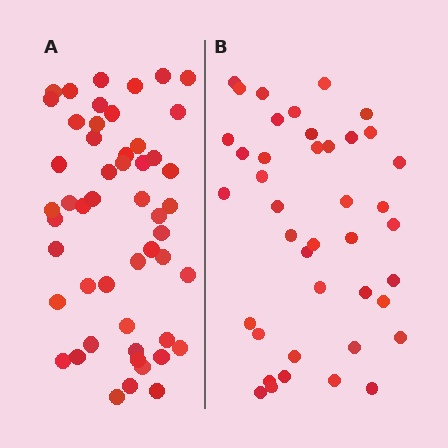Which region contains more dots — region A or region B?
Region A (the left region) has more dots.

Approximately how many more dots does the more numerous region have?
Region A has roughly 10 or so more dots than region B.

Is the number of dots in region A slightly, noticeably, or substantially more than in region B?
Region A has only slightly more — the two regions are fairly close. The ratio is roughly 1.2 to 1.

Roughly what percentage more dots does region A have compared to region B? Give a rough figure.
About 25% more.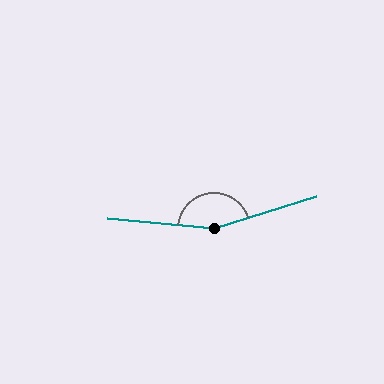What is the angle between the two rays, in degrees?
Approximately 157 degrees.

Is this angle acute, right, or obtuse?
It is obtuse.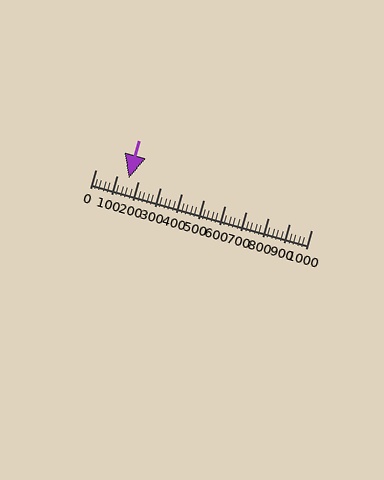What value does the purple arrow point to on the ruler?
The purple arrow points to approximately 154.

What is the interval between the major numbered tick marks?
The major tick marks are spaced 100 units apart.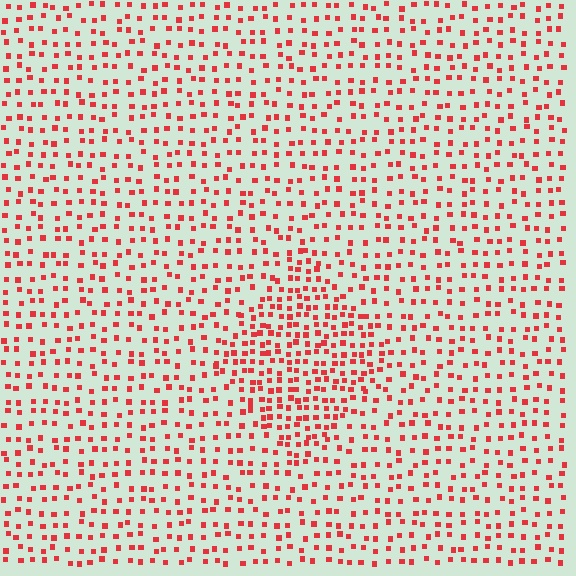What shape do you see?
I see a diamond.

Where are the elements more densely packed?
The elements are more densely packed inside the diamond boundary.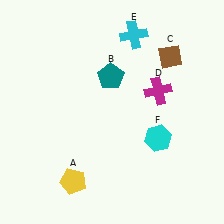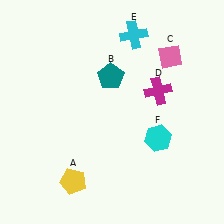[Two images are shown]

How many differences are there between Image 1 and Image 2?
There is 1 difference between the two images.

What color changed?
The diamond (C) changed from brown in Image 1 to pink in Image 2.